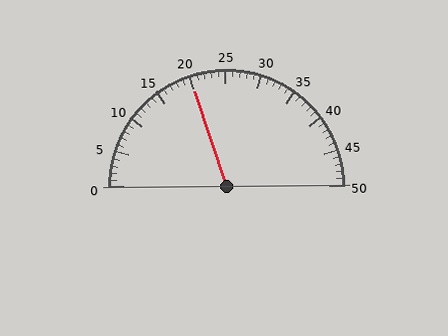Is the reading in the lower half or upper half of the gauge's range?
The reading is in the lower half of the range (0 to 50).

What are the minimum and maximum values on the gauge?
The gauge ranges from 0 to 50.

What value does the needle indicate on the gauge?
The needle indicates approximately 20.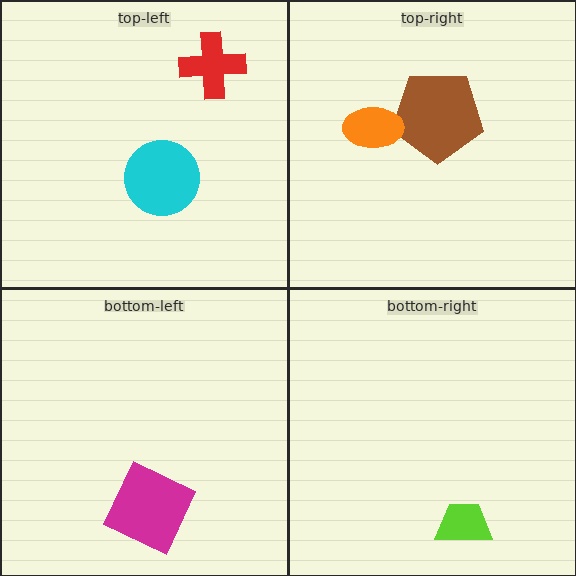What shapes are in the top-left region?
The cyan circle, the red cross.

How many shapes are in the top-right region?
2.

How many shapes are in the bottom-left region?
1.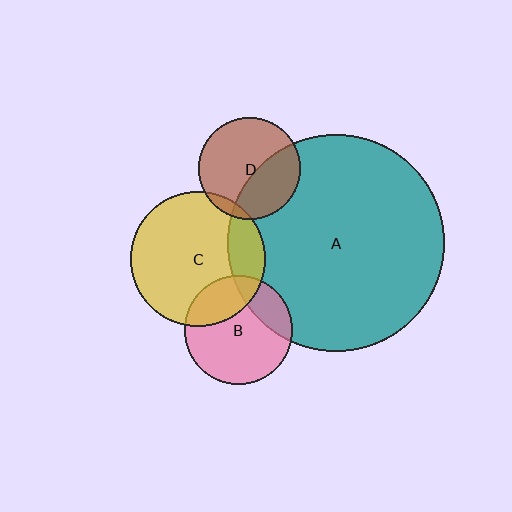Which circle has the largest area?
Circle A (teal).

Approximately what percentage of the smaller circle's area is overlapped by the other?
Approximately 20%.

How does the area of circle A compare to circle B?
Approximately 4.0 times.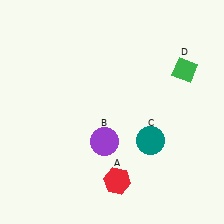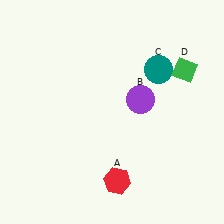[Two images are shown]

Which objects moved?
The objects that moved are: the purple circle (B), the teal circle (C).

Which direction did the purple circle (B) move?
The purple circle (B) moved up.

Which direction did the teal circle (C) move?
The teal circle (C) moved up.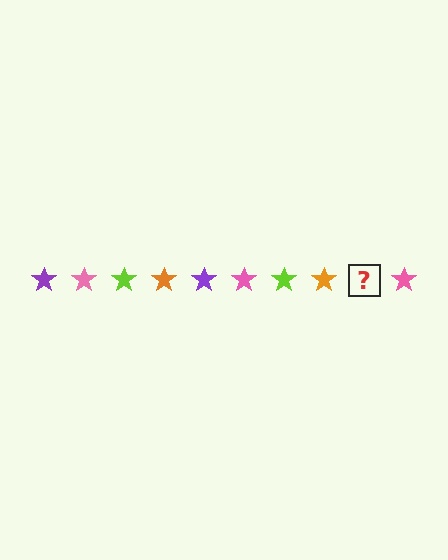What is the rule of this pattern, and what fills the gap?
The rule is that the pattern cycles through purple, pink, lime, orange stars. The gap should be filled with a purple star.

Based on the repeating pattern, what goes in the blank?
The blank should be a purple star.